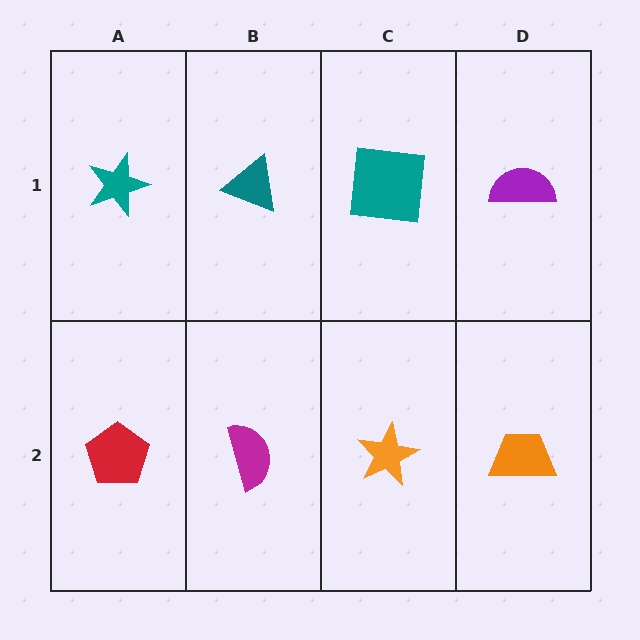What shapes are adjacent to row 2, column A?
A teal star (row 1, column A), a magenta semicircle (row 2, column B).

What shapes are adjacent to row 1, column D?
An orange trapezoid (row 2, column D), a teal square (row 1, column C).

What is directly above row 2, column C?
A teal square.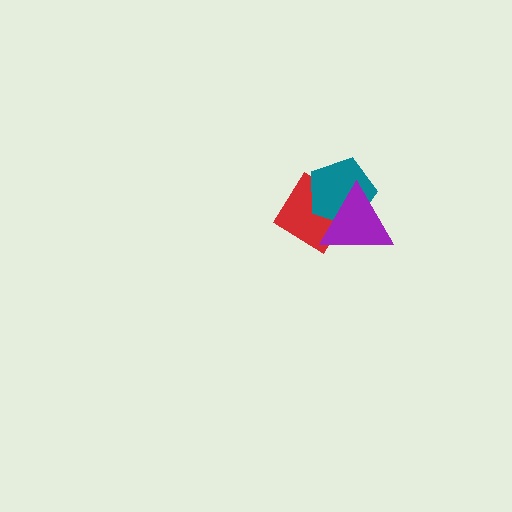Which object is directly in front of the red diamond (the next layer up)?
The teal pentagon is directly in front of the red diamond.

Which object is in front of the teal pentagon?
The purple triangle is in front of the teal pentagon.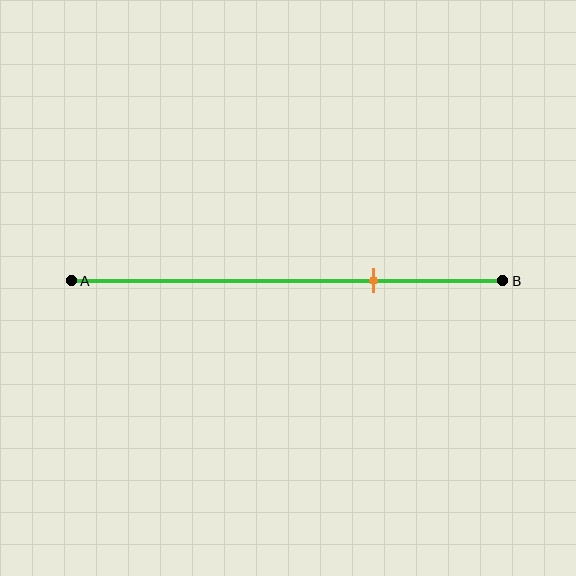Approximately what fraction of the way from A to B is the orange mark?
The orange mark is approximately 70% of the way from A to B.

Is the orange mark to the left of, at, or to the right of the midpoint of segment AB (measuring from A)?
The orange mark is to the right of the midpoint of segment AB.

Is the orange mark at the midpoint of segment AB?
No, the mark is at about 70% from A, not at the 50% midpoint.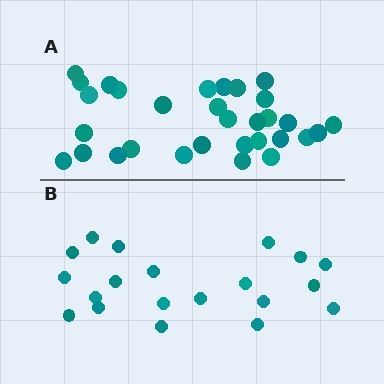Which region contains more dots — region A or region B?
Region A (the top region) has more dots.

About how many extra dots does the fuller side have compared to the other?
Region A has roughly 12 or so more dots than region B.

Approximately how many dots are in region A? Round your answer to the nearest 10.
About 30 dots. (The exact count is 31, which rounds to 30.)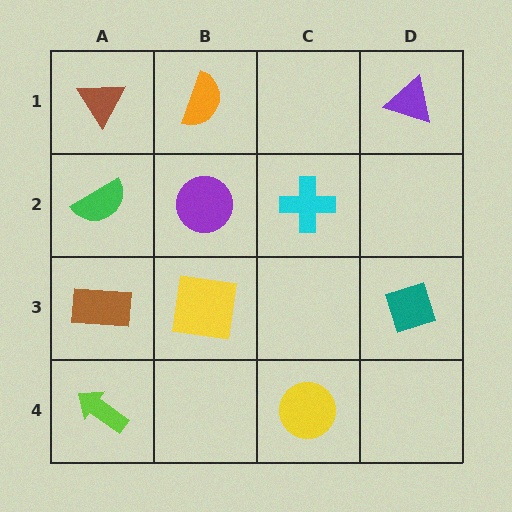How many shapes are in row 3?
3 shapes.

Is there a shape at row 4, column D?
No, that cell is empty.